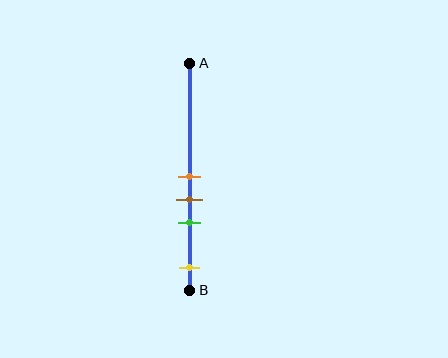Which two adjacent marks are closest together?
The orange and brown marks are the closest adjacent pair.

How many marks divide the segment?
There are 4 marks dividing the segment.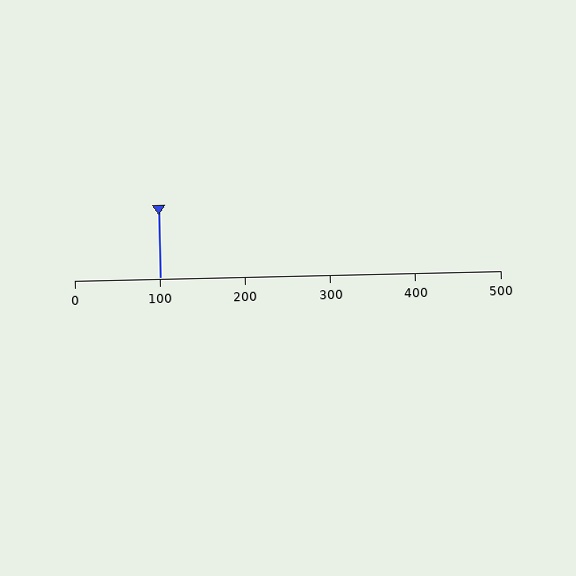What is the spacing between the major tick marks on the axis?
The major ticks are spaced 100 apart.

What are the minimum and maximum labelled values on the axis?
The axis runs from 0 to 500.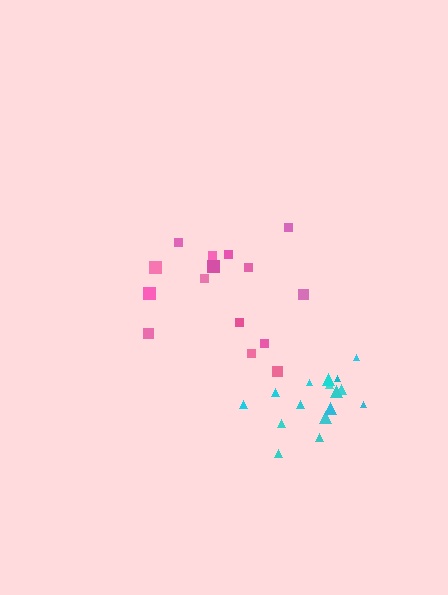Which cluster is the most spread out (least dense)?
Pink.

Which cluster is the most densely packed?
Cyan.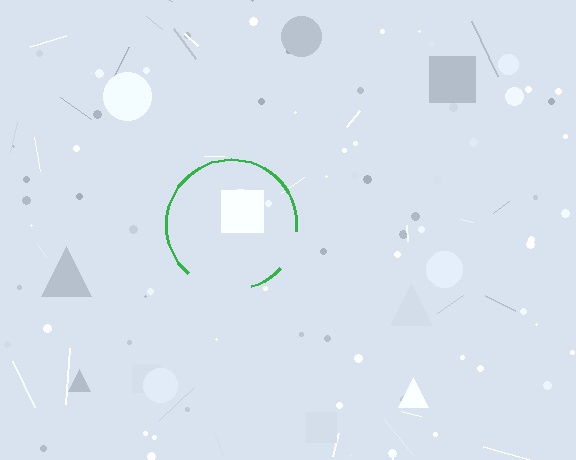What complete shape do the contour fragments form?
The contour fragments form a circle.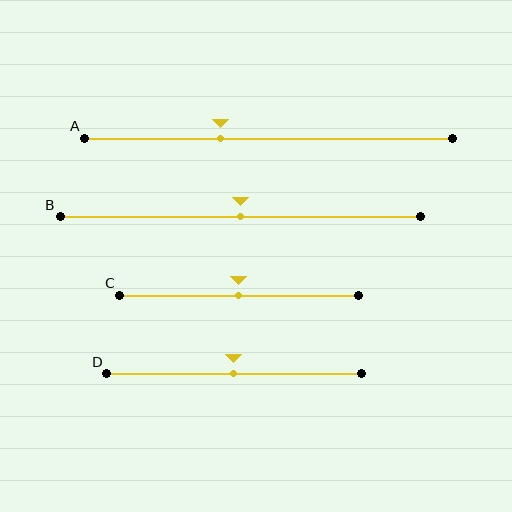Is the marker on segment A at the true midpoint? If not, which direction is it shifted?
No, the marker on segment A is shifted to the left by about 13% of the segment length.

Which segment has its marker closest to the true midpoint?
Segment B has its marker closest to the true midpoint.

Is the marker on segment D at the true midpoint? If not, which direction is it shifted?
Yes, the marker on segment D is at the true midpoint.